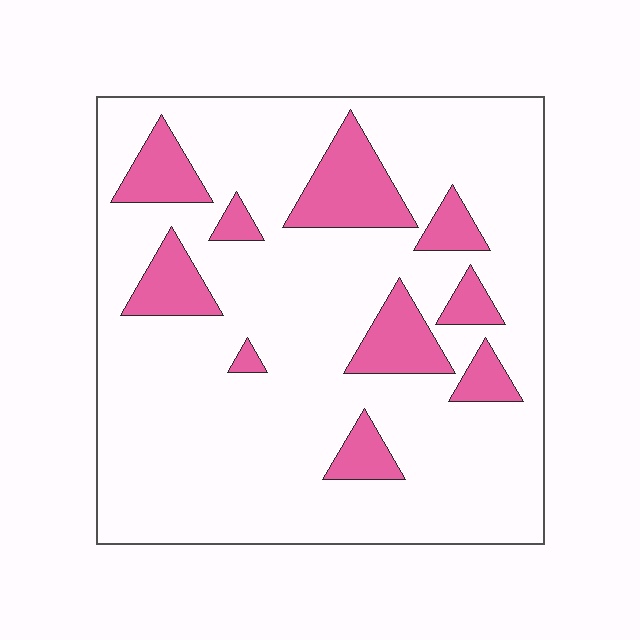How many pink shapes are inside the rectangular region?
10.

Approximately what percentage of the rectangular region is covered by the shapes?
Approximately 20%.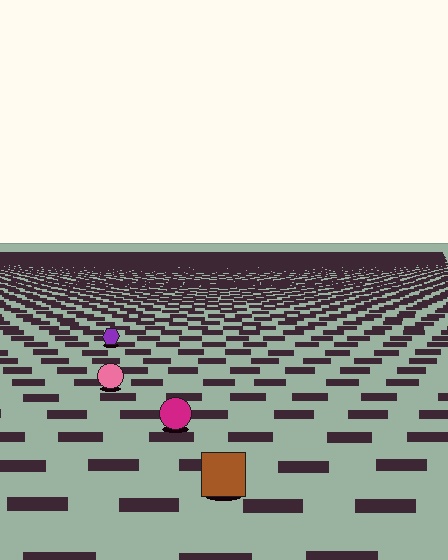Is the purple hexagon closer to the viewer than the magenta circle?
No. The magenta circle is closer — you can tell from the texture gradient: the ground texture is coarser near it.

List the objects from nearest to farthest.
From nearest to farthest: the brown square, the magenta circle, the pink circle, the purple hexagon.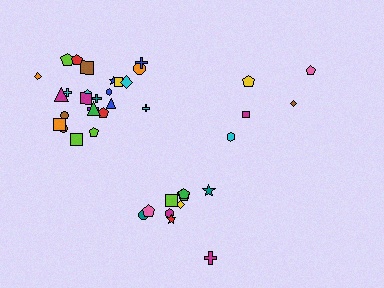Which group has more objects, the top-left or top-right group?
The top-left group.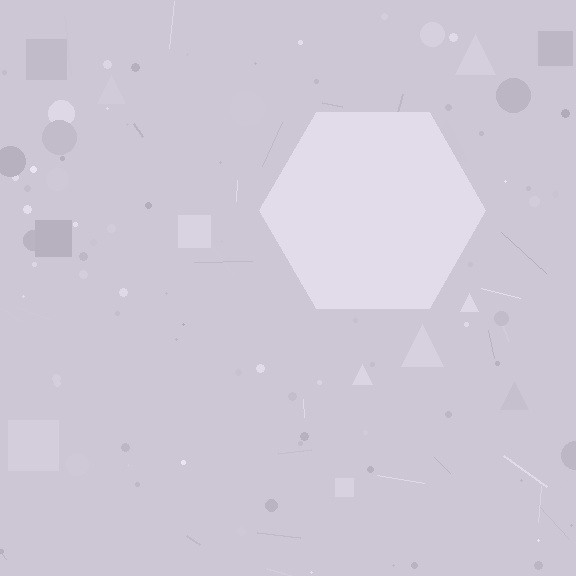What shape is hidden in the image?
A hexagon is hidden in the image.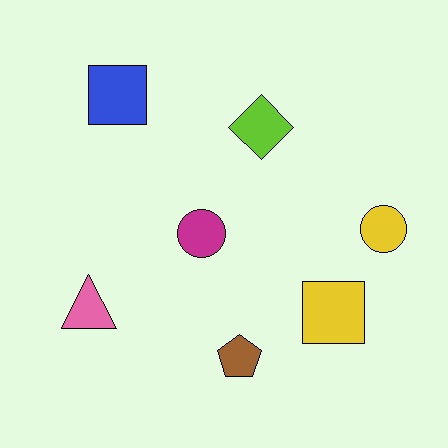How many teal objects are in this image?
There are no teal objects.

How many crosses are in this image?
There are no crosses.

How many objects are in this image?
There are 7 objects.